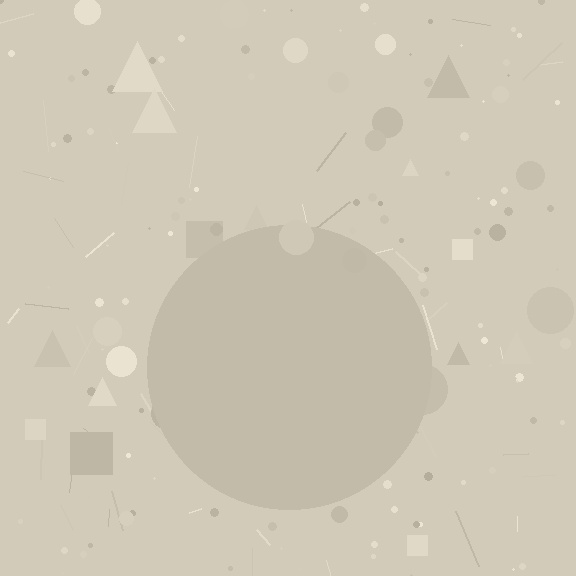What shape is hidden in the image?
A circle is hidden in the image.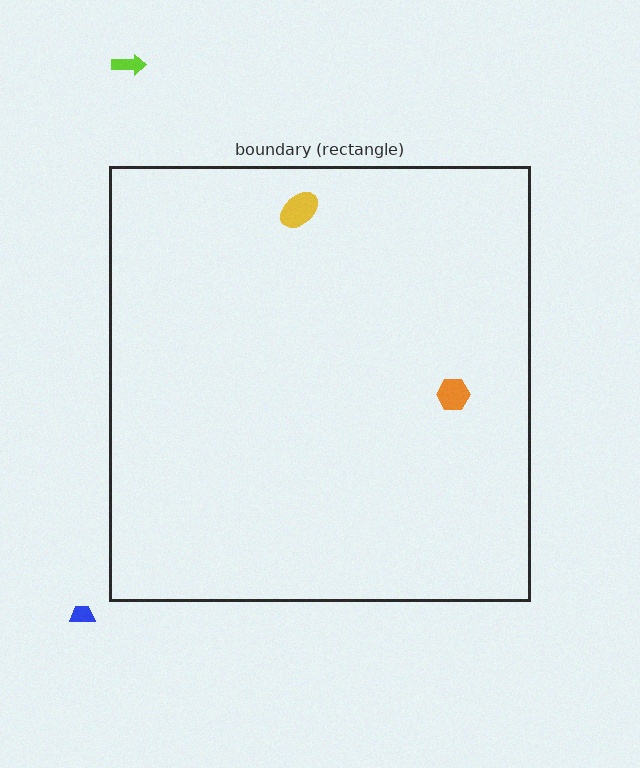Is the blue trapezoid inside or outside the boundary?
Outside.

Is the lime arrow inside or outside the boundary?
Outside.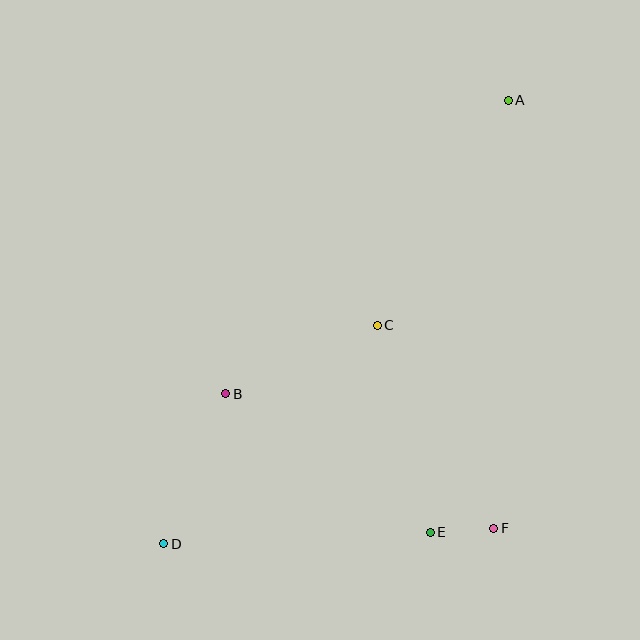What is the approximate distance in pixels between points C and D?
The distance between C and D is approximately 305 pixels.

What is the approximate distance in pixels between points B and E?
The distance between B and E is approximately 247 pixels.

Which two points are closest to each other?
Points E and F are closest to each other.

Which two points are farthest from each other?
Points A and D are farthest from each other.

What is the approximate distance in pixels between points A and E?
The distance between A and E is approximately 439 pixels.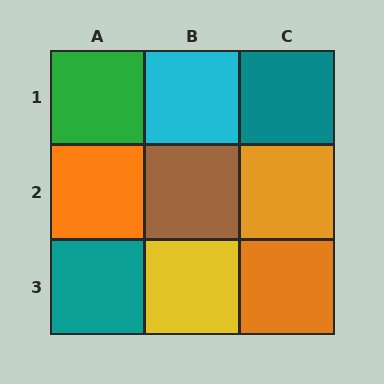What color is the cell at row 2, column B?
Brown.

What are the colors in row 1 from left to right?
Green, cyan, teal.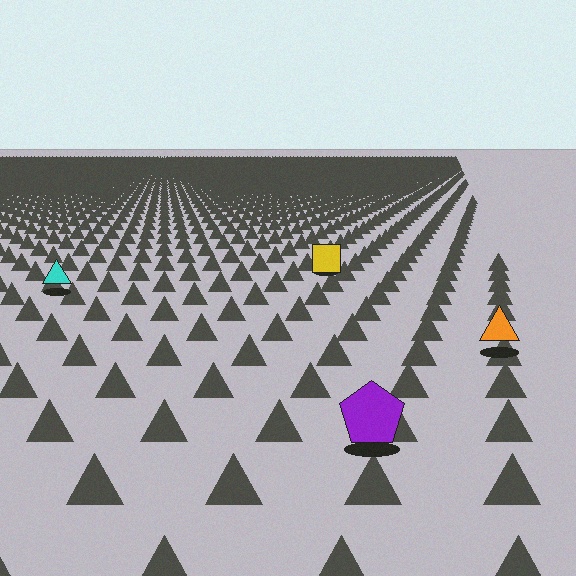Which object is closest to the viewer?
The purple pentagon is closest. The texture marks near it are larger and more spread out.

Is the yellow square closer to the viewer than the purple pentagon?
No. The purple pentagon is closer — you can tell from the texture gradient: the ground texture is coarser near it.